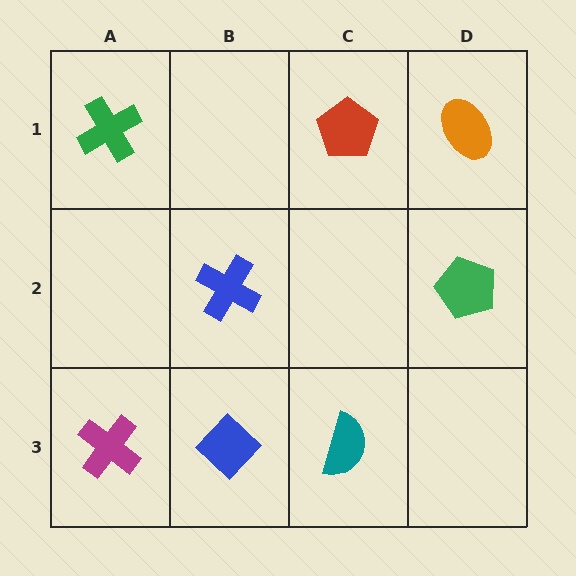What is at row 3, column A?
A magenta cross.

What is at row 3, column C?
A teal semicircle.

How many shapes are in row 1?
3 shapes.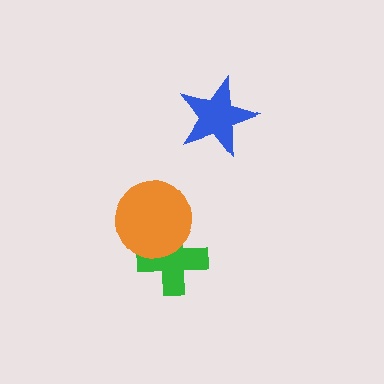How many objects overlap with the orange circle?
1 object overlaps with the orange circle.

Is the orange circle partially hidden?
No, no other shape covers it.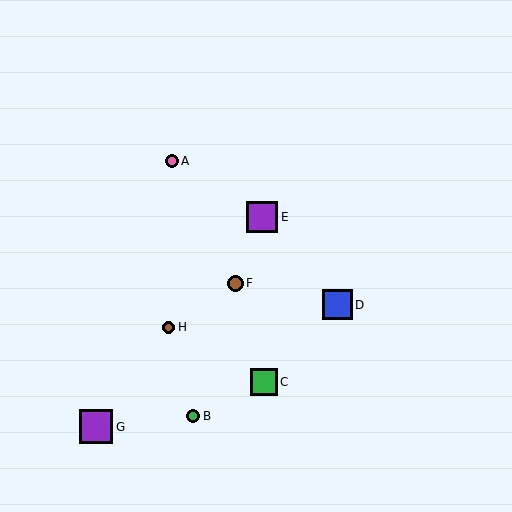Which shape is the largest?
The purple square (labeled G) is the largest.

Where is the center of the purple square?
The center of the purple square is at (96, 427).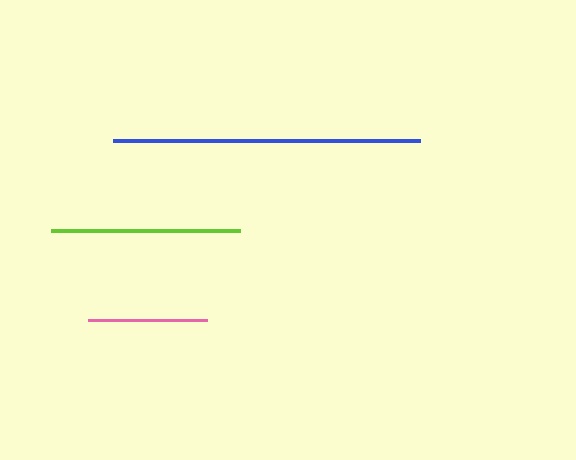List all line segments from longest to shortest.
From longest to shortest: blue, lime, pink.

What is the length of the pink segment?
The pink segment is approximately 119 pixels long.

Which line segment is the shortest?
The pink line is the shortest at approximately 119 pixels.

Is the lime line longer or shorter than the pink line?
The lime line is longer than the pink line.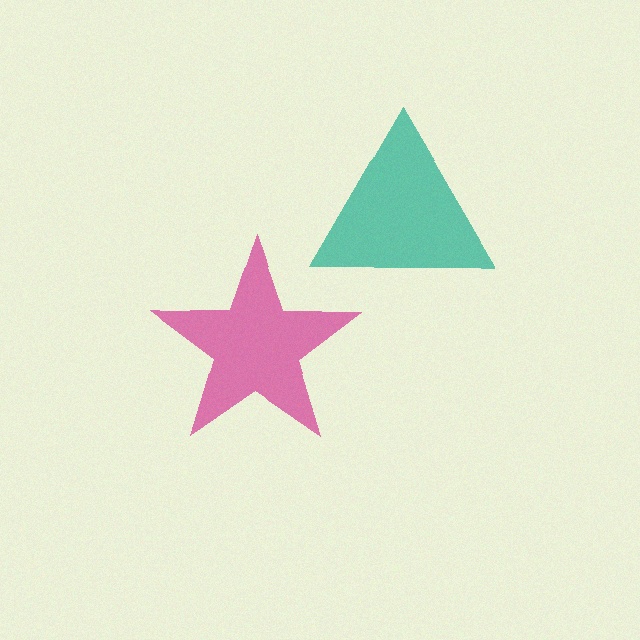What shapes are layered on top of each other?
The layered shapes are: a magenta star, a teal triangle.